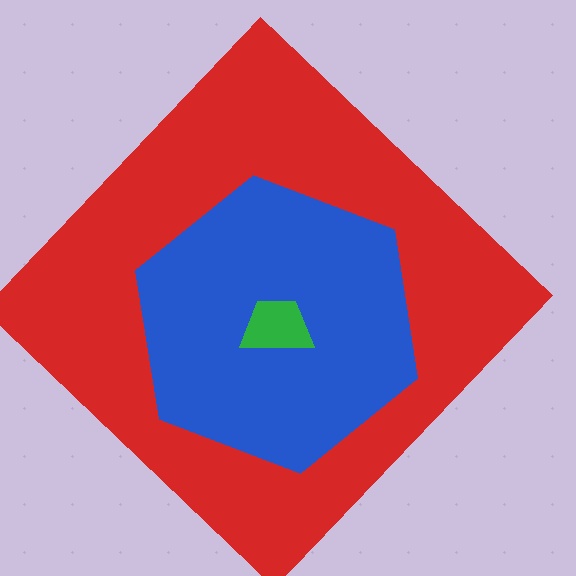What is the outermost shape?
The red diamond.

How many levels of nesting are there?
3.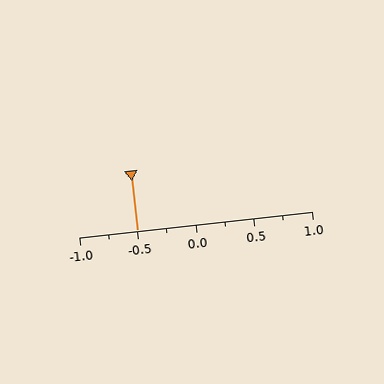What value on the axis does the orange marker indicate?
The marker indicates approximately -0.5.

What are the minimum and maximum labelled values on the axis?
The axis runs from -1.0 to 1.0.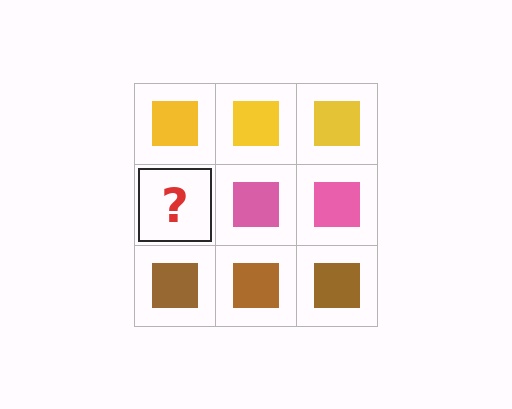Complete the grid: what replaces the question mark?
The question mark should be replaced with a pink square.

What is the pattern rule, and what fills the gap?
The rule is that each row has a consistent color. The gap should be filled with a pink square.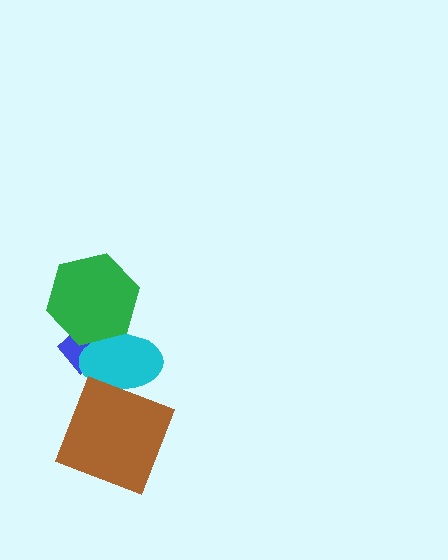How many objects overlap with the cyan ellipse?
3 objects overlap with the cyan ellipse.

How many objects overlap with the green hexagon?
2 objects overlap with the green hexagon.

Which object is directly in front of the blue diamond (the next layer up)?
The cyan ellipse is directly in front of the blue diamond.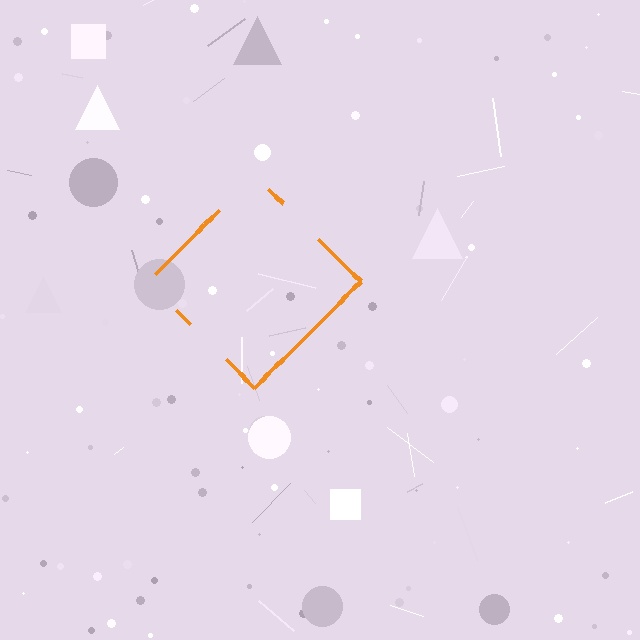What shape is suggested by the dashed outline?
The dashed outline suggests a diamond.